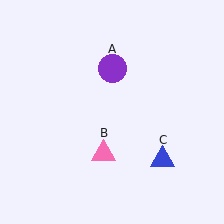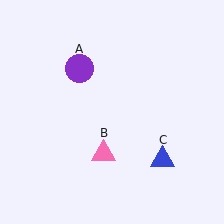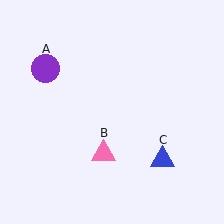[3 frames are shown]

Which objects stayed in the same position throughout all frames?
Pink triangle (object B) and blue triangle (object C) remained stationary.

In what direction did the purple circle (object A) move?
The purple circle (object A) moved left.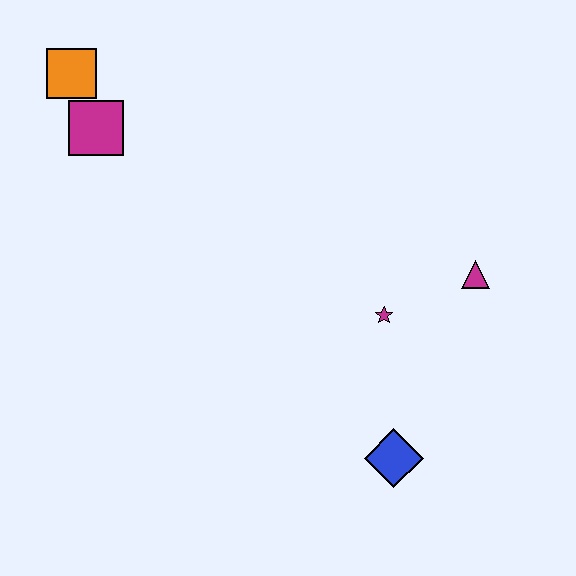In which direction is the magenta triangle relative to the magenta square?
The magenta triangle is to the right of the magenta square.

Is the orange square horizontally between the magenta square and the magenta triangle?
No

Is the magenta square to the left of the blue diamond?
Yes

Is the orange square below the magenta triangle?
No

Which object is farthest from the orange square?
The blue diamond is farthest from the orange square.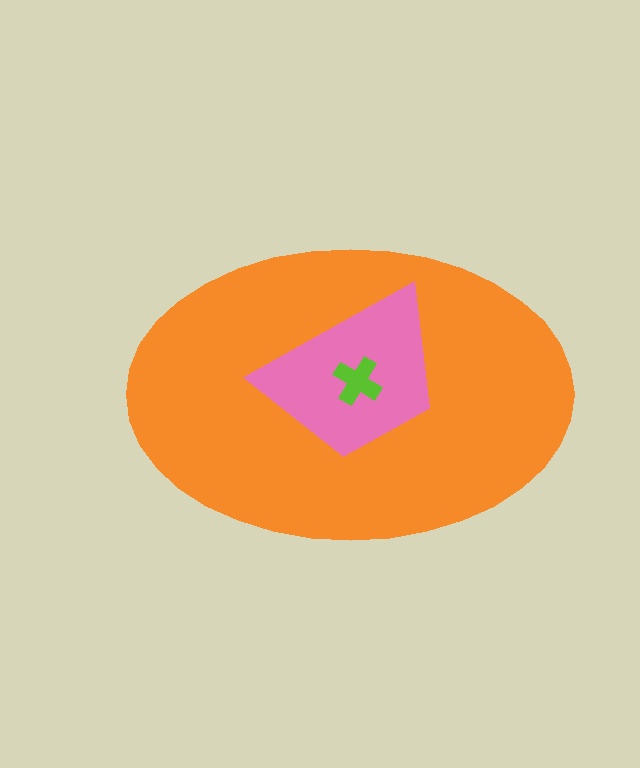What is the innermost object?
The lime cross.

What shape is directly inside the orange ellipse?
The pink trapezoid.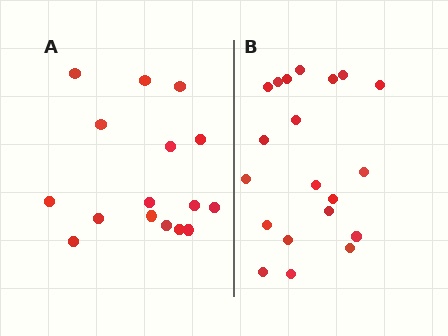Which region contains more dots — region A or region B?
Region B (the right region) has more dots.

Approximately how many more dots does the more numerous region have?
Region B has about 4 more dots than region A.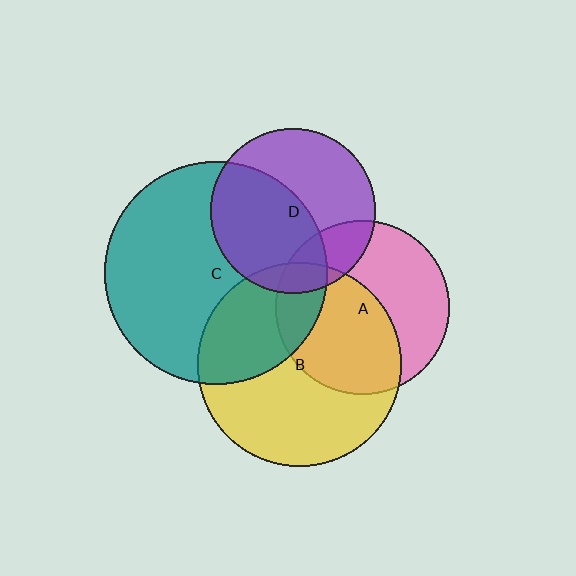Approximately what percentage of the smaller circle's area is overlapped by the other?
Approximately 20%.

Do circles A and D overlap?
Yes.